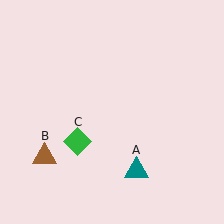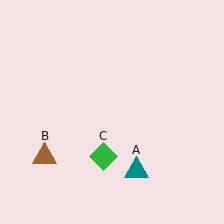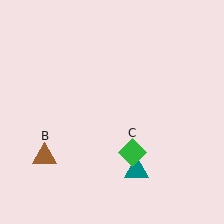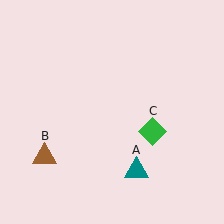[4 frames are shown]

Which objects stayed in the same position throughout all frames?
Teal triangle (object A) and brown triangle (object B) remained stationary.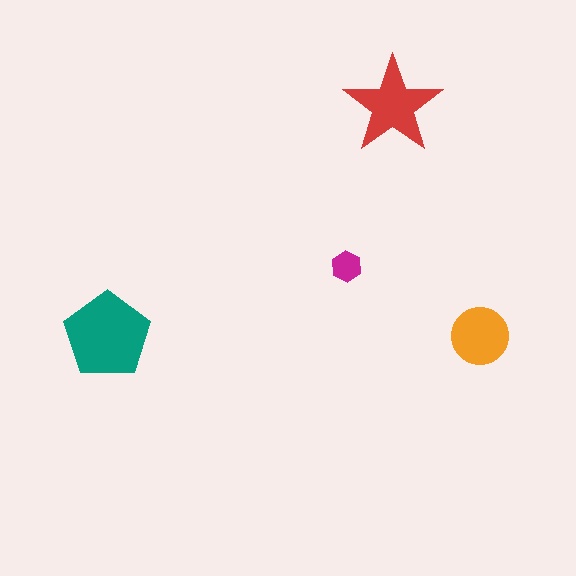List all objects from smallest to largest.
The magenta hexagon, the orange circle, the red star, the teal pentagon.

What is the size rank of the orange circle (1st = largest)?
3rd.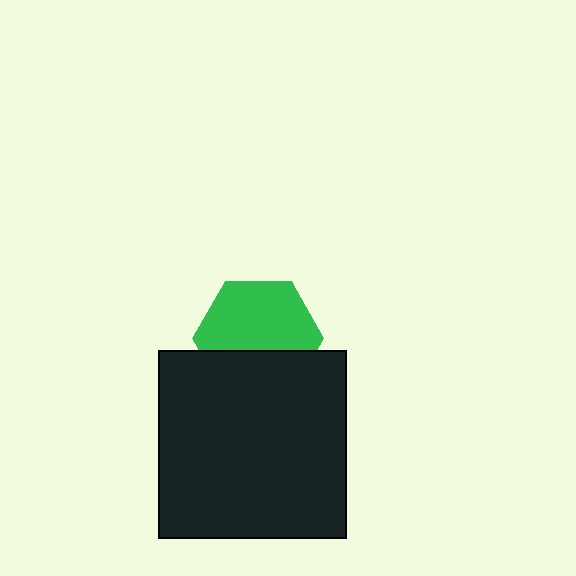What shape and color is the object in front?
The object in front is a black square.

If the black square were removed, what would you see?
You would see the complete green hexagon.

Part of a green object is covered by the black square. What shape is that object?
It is a hexagon.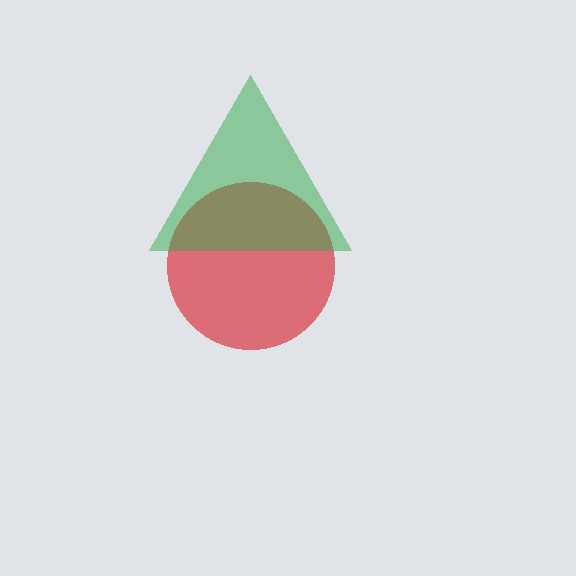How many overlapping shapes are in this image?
There are 2 overlapping shapes in the image.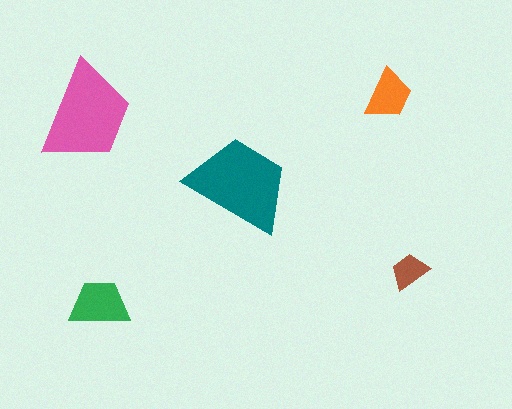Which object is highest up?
The orange trapezoid is topmost.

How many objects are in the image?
There are 5 objects in the image.